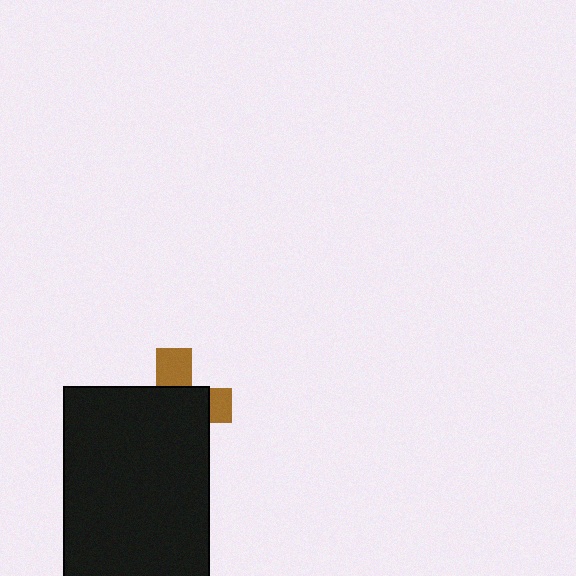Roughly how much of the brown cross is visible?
A small part of it is visible (roughly 31%).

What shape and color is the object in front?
The object in front is a black rectangle.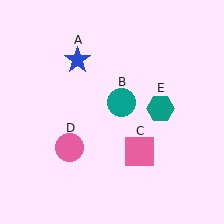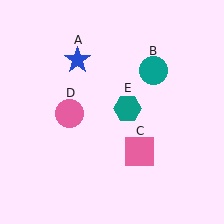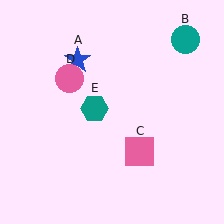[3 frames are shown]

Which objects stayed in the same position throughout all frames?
Blue star (object A) and pink square (object C) remained stationary.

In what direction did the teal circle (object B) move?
The teal circle (object B) moved up and to the right.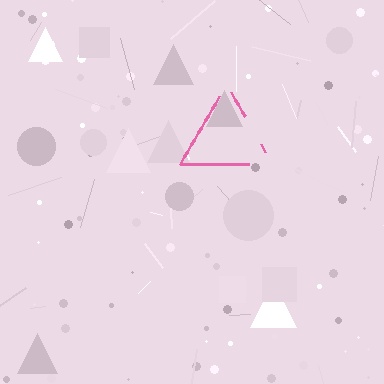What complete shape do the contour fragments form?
The contour fragments form a triangle.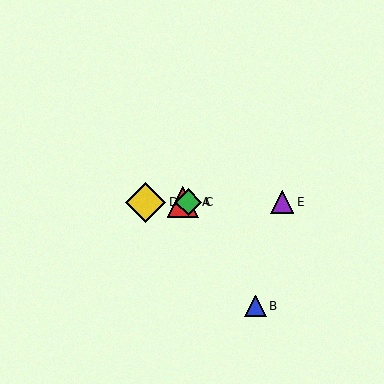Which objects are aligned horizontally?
Objects A, C, D, E are aligned horizontally.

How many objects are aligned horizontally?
4 objects (A, C, D, E) are aligned horizontally.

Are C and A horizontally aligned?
Yes, both are at y≈202.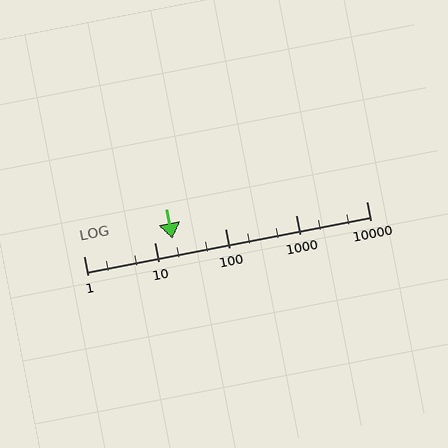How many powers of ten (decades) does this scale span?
The scale spans 4 decades, from 1 to 10000.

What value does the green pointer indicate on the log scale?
The pointer indicates approximately 18.